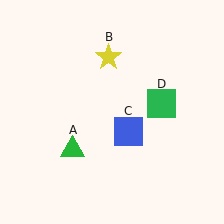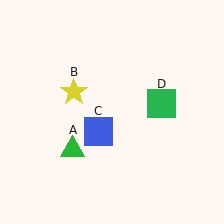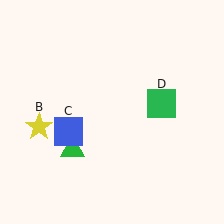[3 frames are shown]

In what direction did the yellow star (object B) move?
The yellow star (object B) moved down and to the left.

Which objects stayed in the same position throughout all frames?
Green triangle (object A) and green square (object D) remained stationary.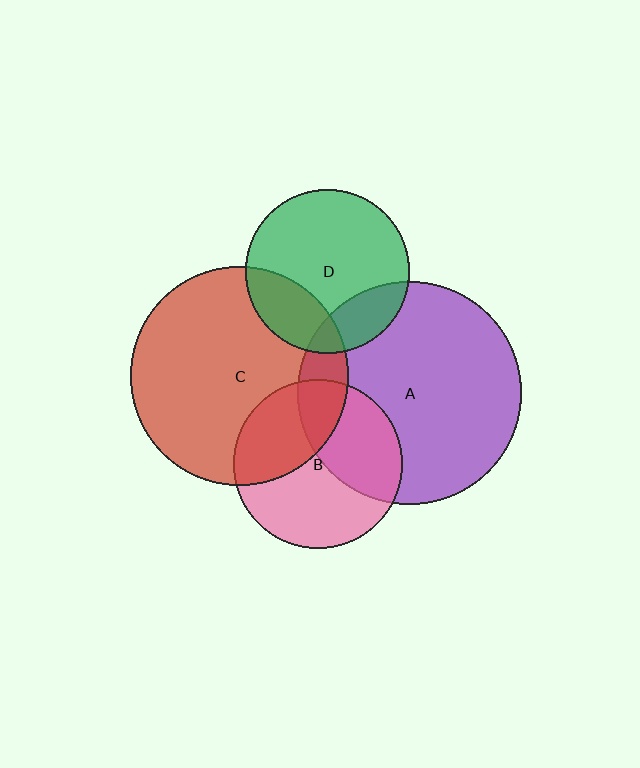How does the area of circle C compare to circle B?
Approximately 1.7 times.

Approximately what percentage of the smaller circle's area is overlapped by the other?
Approximately 35%.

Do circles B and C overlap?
Yes.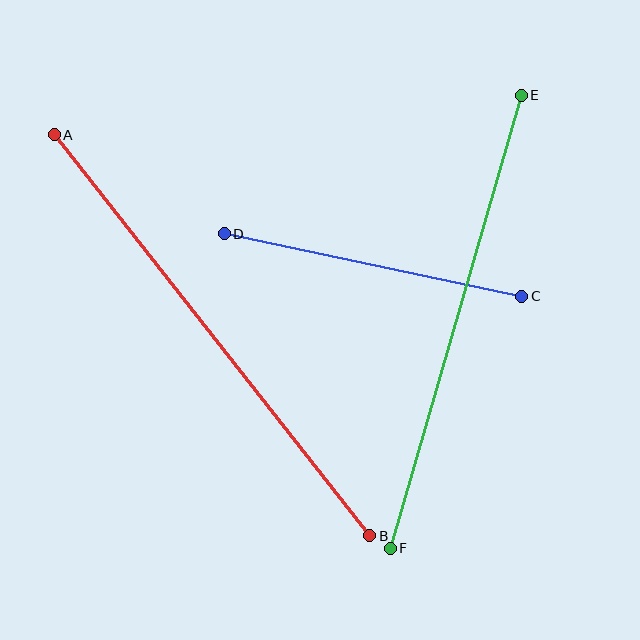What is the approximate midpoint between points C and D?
The midpoint is at approximately (373, 265) pixels.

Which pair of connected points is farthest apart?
Points A and B are farthest apart.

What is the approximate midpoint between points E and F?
The midpoint is at approximately (456, 322) pixels.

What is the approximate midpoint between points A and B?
The midpoint is at approximately (212, 335) pixels.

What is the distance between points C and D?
The distance is approximately 304 pixels.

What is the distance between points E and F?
The distance is approximately 472 pixels.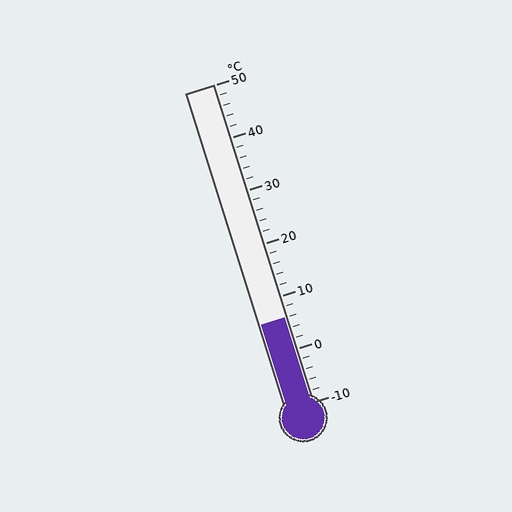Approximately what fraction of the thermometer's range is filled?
The thermometer is filled to approximately 25% of its range.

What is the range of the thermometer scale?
The thermometer scale ranges from -10°C to 50°C.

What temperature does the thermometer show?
The thermometer shows approximately 6°C.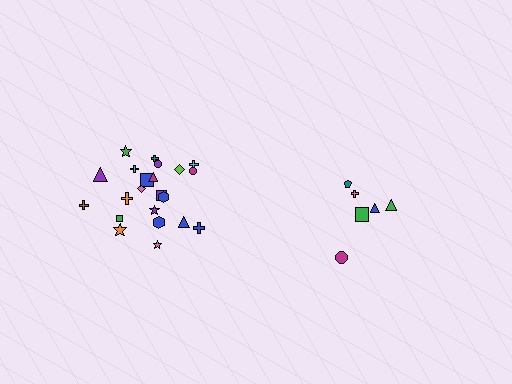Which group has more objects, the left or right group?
The left group.